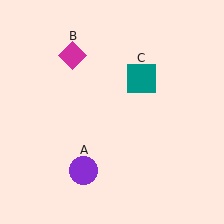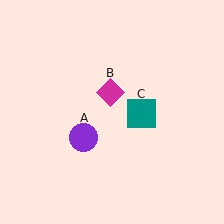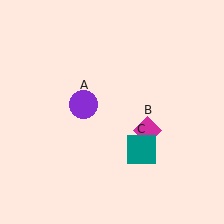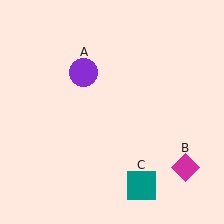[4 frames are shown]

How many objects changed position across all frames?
3 objects changed position: purple circle (object A), magenta diamond (object B), teal square (object C).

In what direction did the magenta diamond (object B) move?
The magenta diamond (object B) moved down and to the right.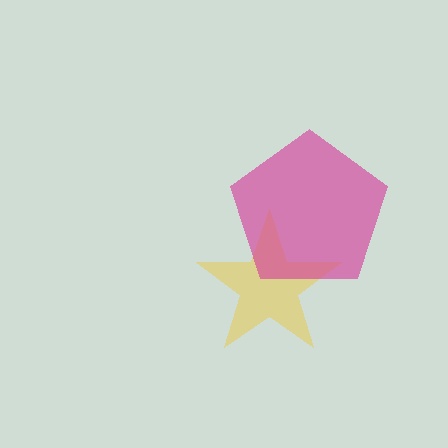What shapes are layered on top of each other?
The layered shapes are: a yellow star, a magenta pentagon.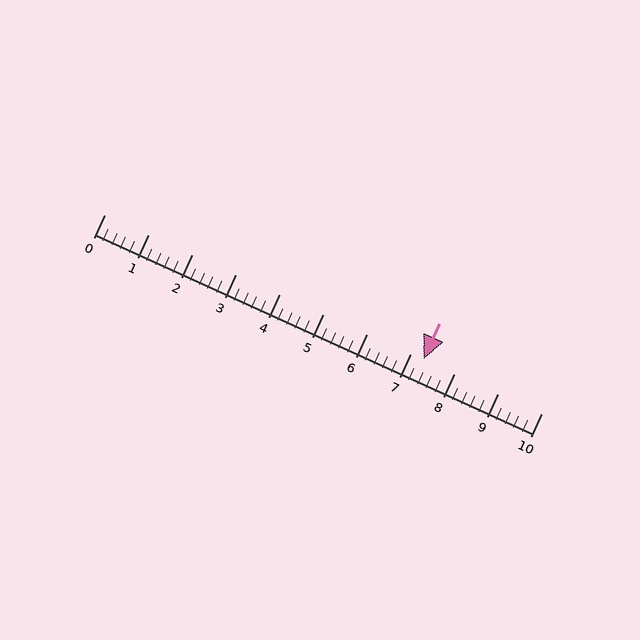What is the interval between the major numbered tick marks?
The major tick marks are spaced 1 units apart.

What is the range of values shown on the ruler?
The ruler shows values from 0 to 10.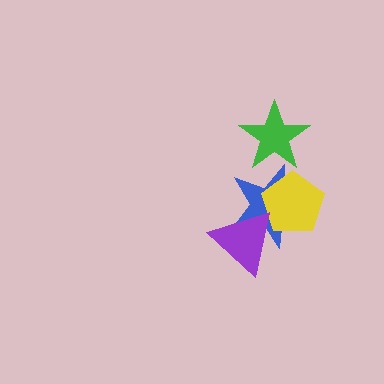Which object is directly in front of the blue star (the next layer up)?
The green star is directly in front of the blue star.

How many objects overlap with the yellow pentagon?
2 objects overlap with the yellow pentagon.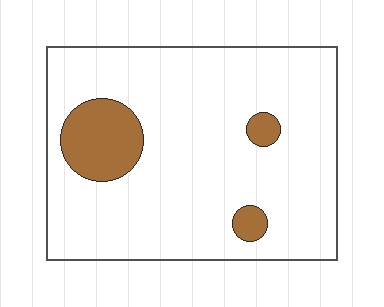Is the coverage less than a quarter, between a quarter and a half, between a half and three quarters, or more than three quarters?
Less than a quarter.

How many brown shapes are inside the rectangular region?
3.